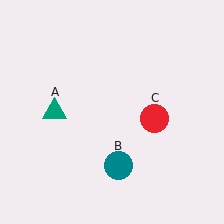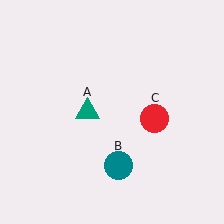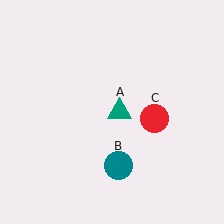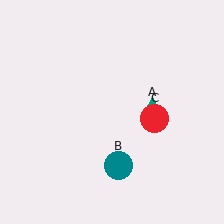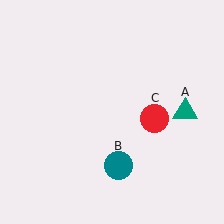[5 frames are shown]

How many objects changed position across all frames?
1 object changed position: teal triangle (object A).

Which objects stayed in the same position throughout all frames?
Teal circle (object B) and red circle (object C) remained stationary.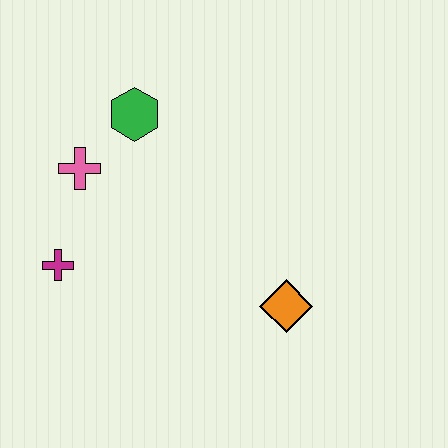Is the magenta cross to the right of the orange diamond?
No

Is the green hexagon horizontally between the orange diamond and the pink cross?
Yes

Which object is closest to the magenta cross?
The pink cross is closest to the magenta cross.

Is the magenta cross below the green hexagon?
Yes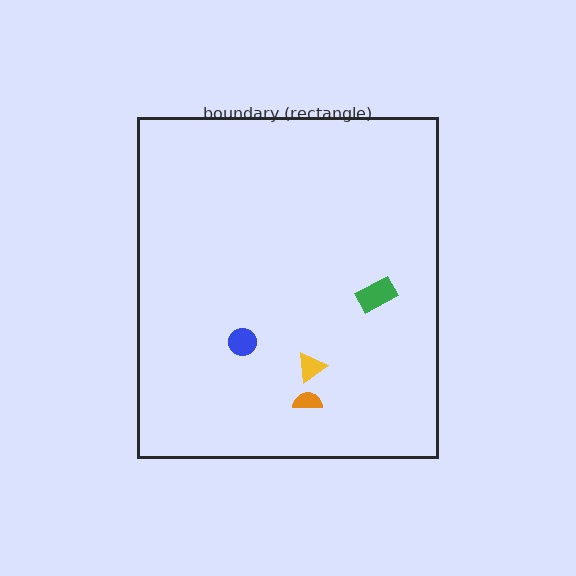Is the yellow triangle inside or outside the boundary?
Inside.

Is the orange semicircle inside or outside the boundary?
Inside.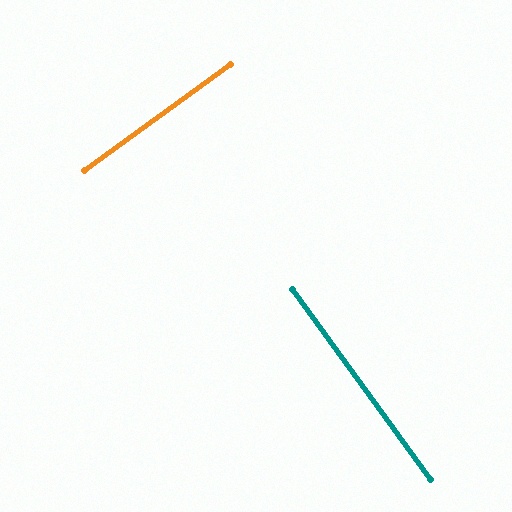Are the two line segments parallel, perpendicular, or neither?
Perpendicular — they meet at approximately 90°.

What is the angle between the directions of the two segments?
Approximately 90 degrees.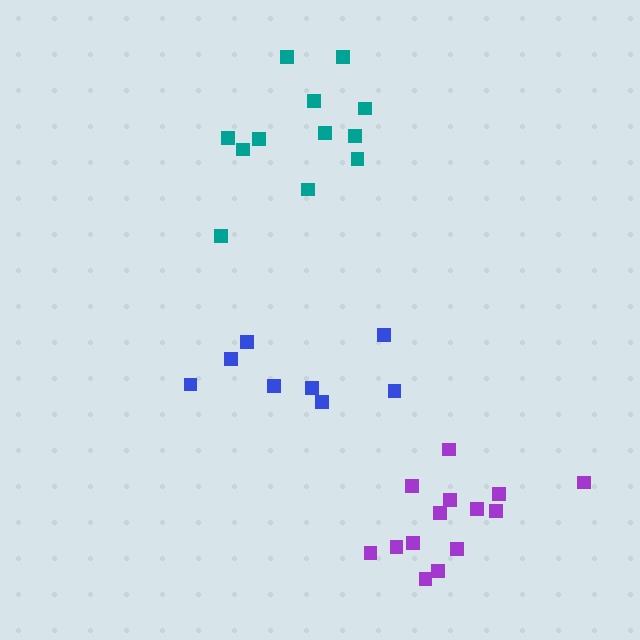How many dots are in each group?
Group 1: 8 dots, Group 2: 12 dots, Group 3: 14 dots (34 total).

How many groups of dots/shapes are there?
There are 3 groups.